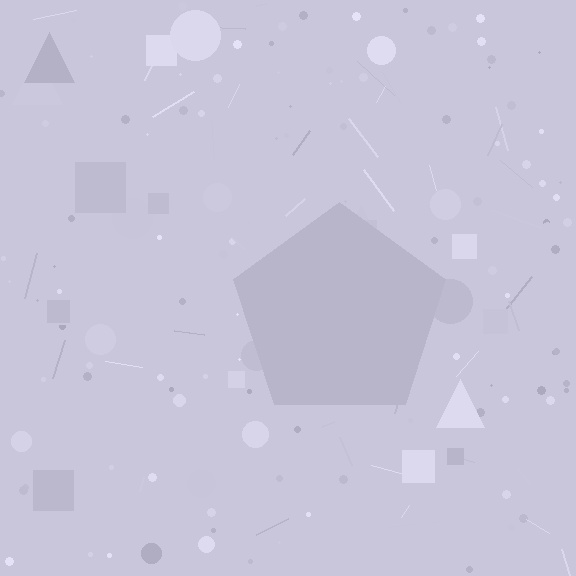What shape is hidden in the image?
A pentagon is hidden in the image.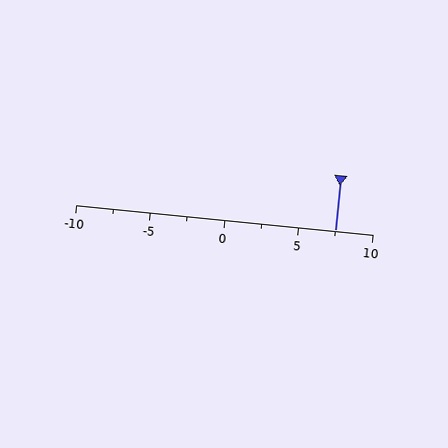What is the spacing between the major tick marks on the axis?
The major ticks are spaced 5 apart.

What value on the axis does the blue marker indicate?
The marker indicates approximately 7.5.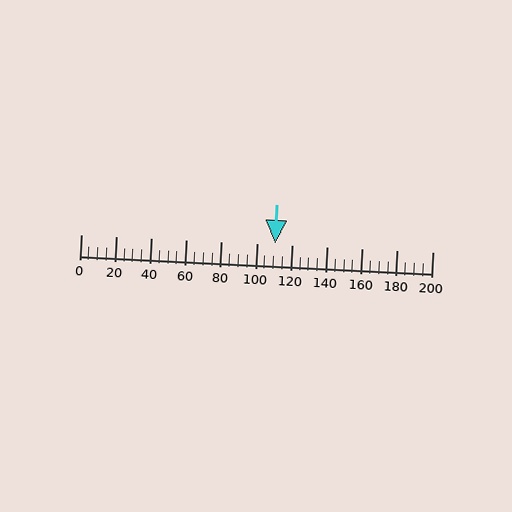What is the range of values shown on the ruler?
The ruler shows values from 0 to 200.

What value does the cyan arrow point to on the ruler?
The cyan arrow points to approximately 111.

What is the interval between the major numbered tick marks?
The major tick marks are spaced 20 units apart.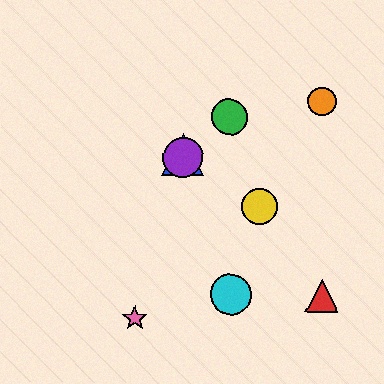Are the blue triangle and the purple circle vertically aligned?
Yes, both are at x≈183.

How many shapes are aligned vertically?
2 shapes (the blue triangle, the purple circle) are aligned vertically.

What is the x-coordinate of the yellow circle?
The yellow circle is at x≈260.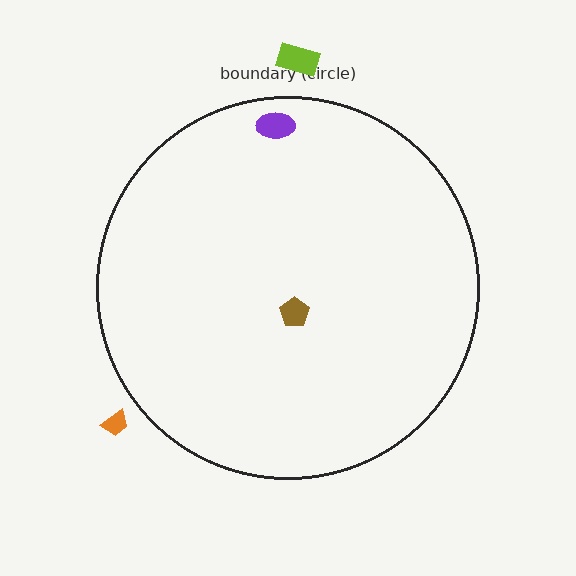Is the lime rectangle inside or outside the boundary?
Outside.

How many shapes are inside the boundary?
2 inside, 2 outside.